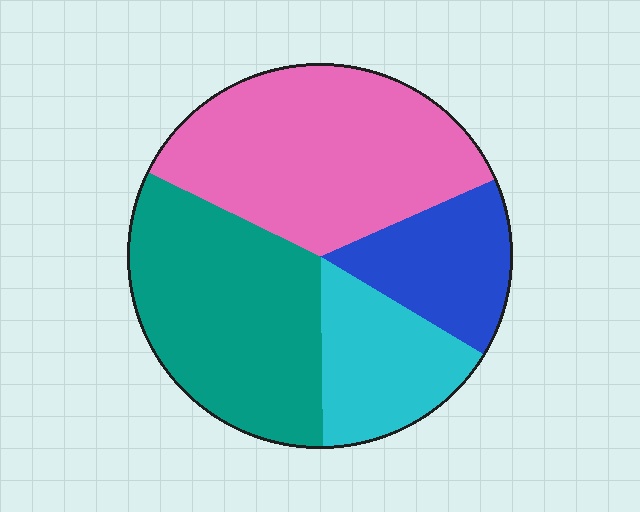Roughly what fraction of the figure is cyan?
Cyan takes up about one sixth (1/6) of the figure.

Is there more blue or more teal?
Teal.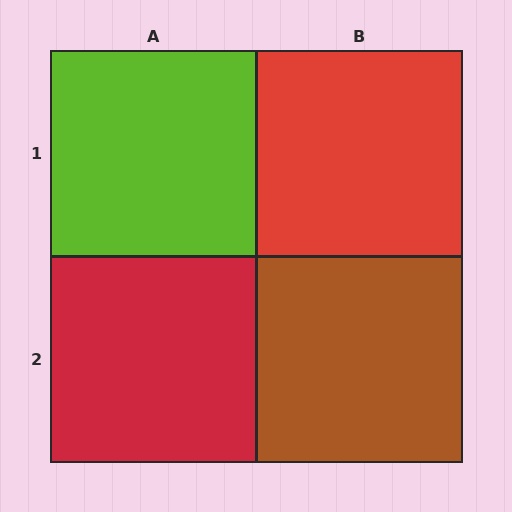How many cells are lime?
1 cell is lime.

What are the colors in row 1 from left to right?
Lime, red.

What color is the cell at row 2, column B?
Brown.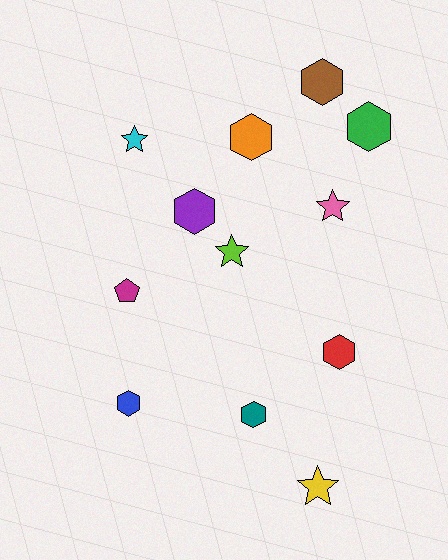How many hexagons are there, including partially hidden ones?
There are 7 hexagons.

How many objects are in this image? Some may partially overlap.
There are 12 objects.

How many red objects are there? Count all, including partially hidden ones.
There is 1 red object.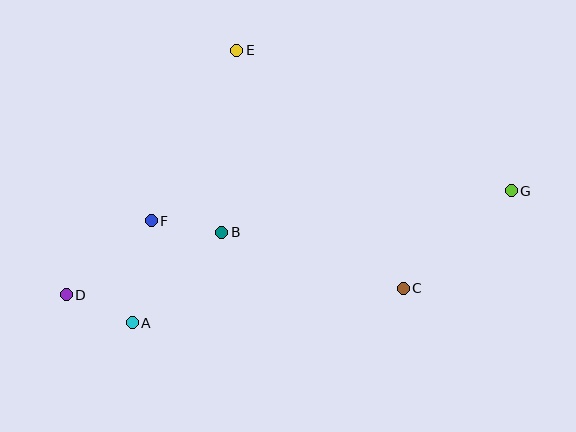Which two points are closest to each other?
Points B and F are closest to each other.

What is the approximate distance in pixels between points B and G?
The distance between B and G is approximately 293 pixels.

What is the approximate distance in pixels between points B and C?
The distance between B and C is approximately 190 pixels.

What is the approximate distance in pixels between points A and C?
The distance between A and C is approximately 273 pixels.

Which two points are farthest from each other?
Points D and G are farthest from each other.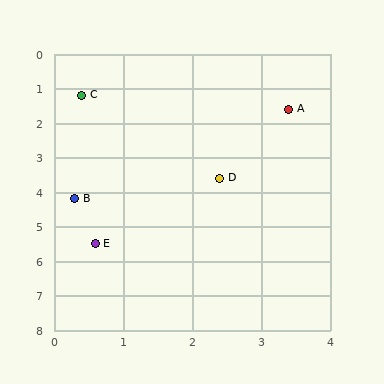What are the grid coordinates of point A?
Point A is at approximately (3.4, 1.6).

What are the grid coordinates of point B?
Point B is at approximately (0.3, 4.2).